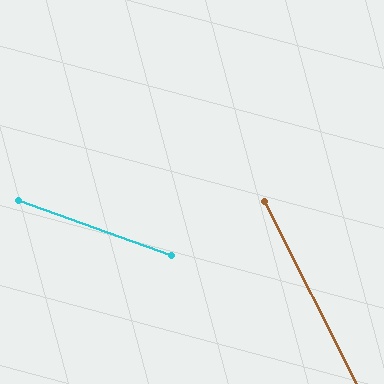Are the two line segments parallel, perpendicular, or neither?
Neither parallel nor perpendicular — they differ by about 44°.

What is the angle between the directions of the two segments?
Approximately 44 degrees.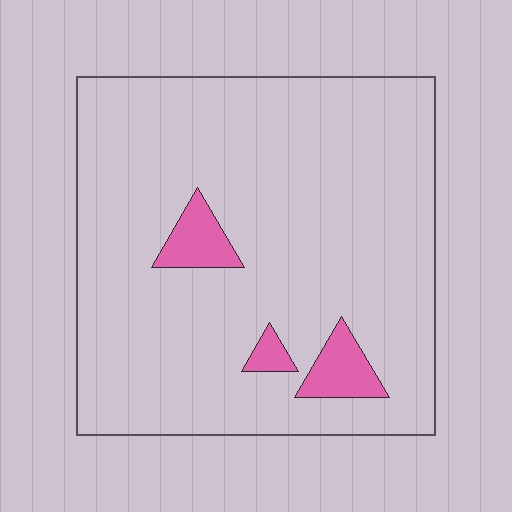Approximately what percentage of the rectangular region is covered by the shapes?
Approximately 5%.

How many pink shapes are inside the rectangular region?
3.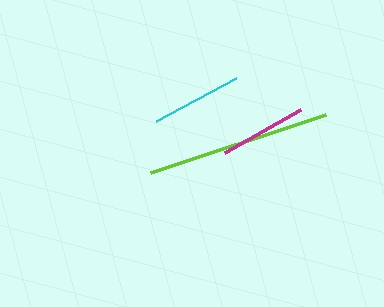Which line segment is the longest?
The lime line is the longest at approximately 184 pixels.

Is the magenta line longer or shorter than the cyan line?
The cyan line is longer than the magenta line.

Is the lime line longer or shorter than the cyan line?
The lime line is longer than the cyan line.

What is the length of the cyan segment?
The cyan segment is approximately 91 pixels long.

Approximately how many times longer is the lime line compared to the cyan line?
The lime line is approximately 2.0 times the length of the cyan line.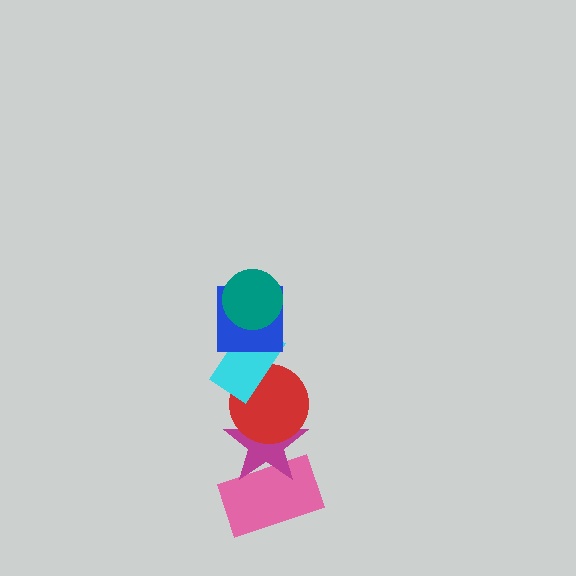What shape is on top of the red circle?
The cyan rectangle is on top of the red circle.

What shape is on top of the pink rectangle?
The magenta star is on top of the pink rectangle.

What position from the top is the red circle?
The red circle is 4th from the top.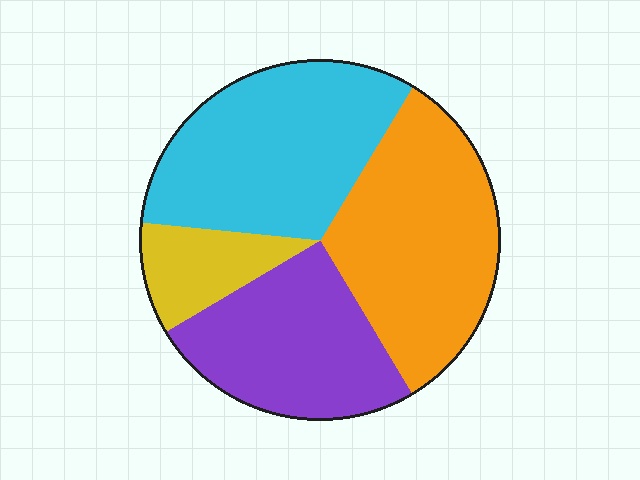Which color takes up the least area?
Yellow, at roughly 10%.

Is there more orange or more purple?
Orange.